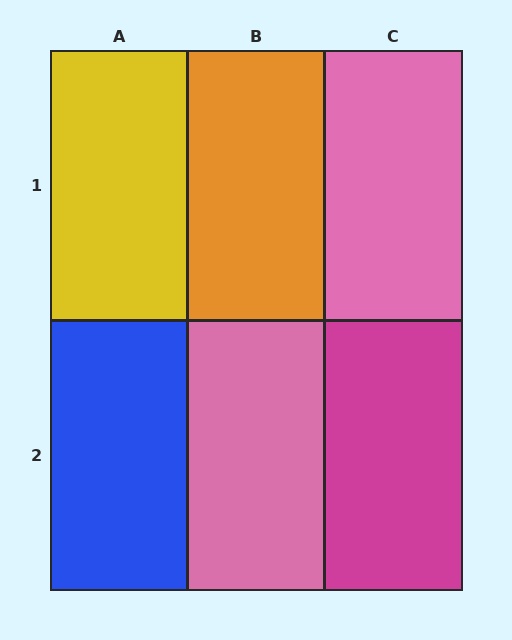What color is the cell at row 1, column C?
Pink.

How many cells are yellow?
1 cell is yellow.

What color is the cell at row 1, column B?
Orange.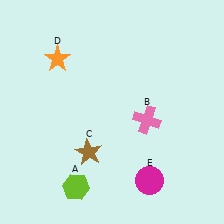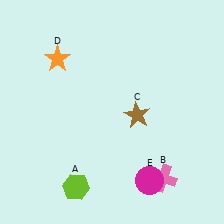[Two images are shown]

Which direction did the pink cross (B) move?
The pink cross (B) moved down.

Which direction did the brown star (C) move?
The brown star (C) moved right.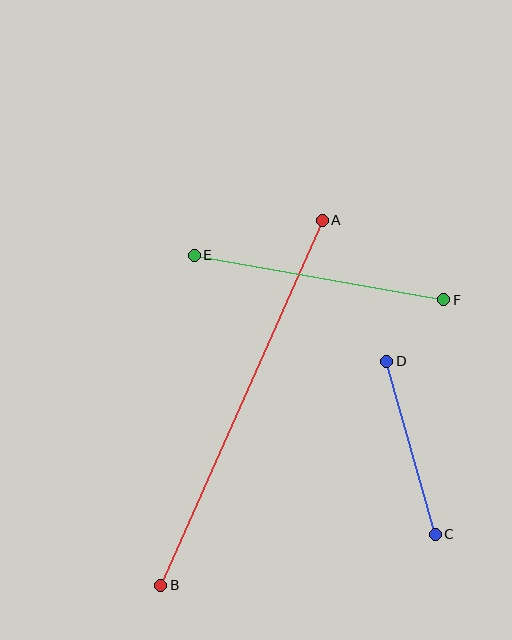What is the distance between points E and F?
The distance is approximately 254 pixels.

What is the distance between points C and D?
The distance is approximately 180 pixels.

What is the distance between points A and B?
The distance is approximately 399 pixels.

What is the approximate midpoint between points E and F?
The midpoint is at approximately (319, 277) pixels.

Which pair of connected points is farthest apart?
Points A and B are farthest apart.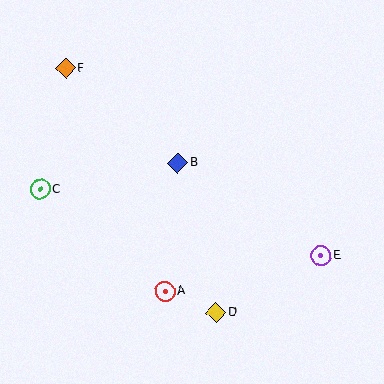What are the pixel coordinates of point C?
Point C is at (40, 189).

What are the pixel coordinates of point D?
Point D is at (216, 312).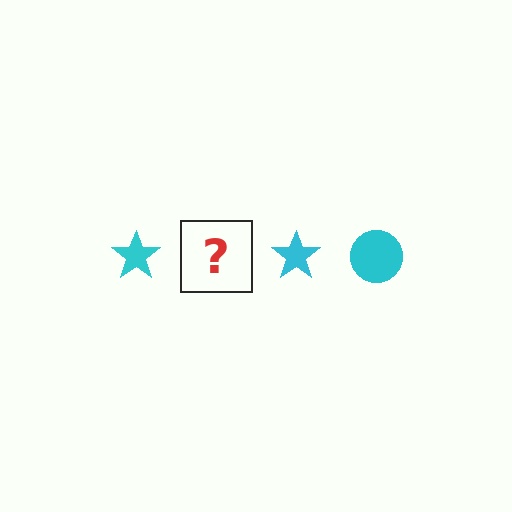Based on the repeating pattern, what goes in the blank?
The blank should be a cyan circle.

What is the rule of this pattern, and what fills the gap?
The rule is that the pattern cycles through star, circle shapes in cyan. The gap should be filled with a cyan circle.